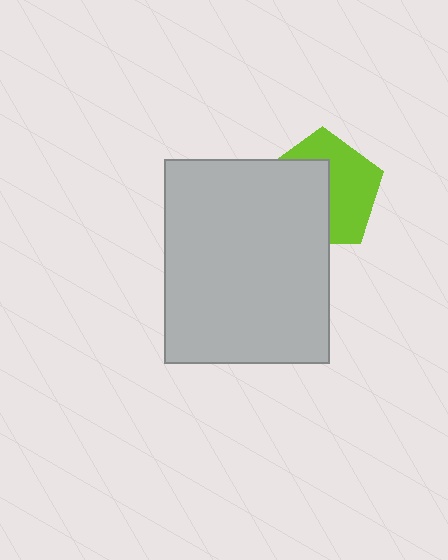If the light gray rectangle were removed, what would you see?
You would see the complete lime pentagon.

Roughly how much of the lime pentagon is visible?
About half of it is visible (roughly 51%).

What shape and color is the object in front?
The object in front is a light gray rectangle.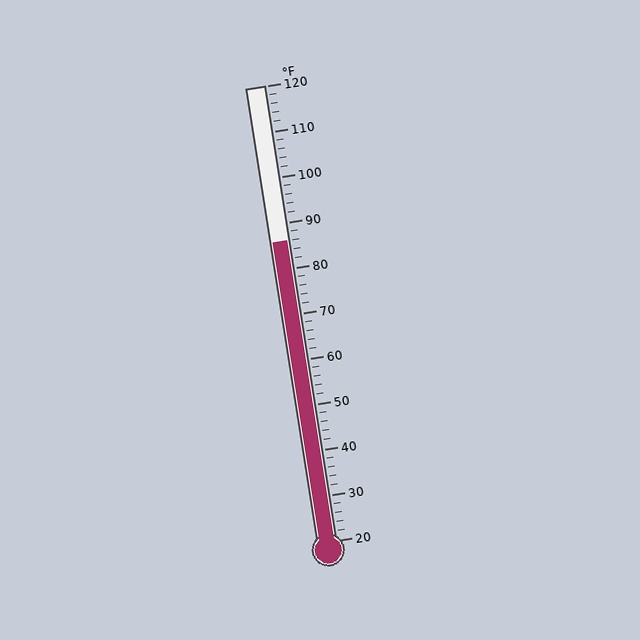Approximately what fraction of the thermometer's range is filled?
The thermometer is filled to approximately 65% of its range.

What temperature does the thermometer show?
The thermometer shows approximately 86°F.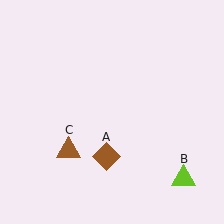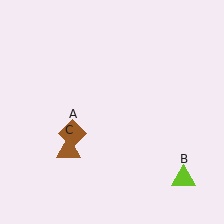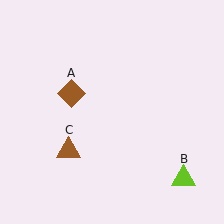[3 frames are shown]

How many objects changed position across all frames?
1 object changed position: brown diamond (object A).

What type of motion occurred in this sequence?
The brown diamond (object A) rotated clockwise around the center of the scene.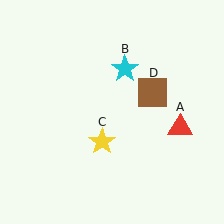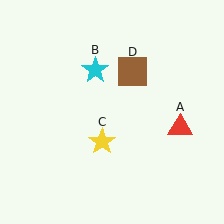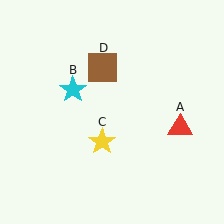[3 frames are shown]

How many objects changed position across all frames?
2 objects changed position: cyan star (object B), brown square (object D).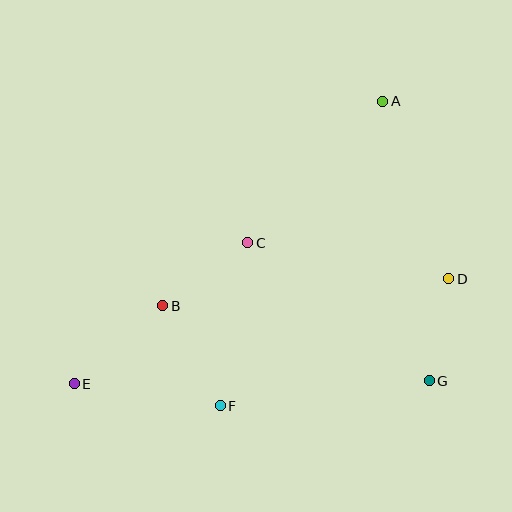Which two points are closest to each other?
Points D and G are closest to each other.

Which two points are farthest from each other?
Points A and E are farthest from each other.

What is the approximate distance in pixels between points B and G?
The distance between B and G is approximately 277 pixels.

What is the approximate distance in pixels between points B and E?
The distance between B and E is approximately 118 pixels.